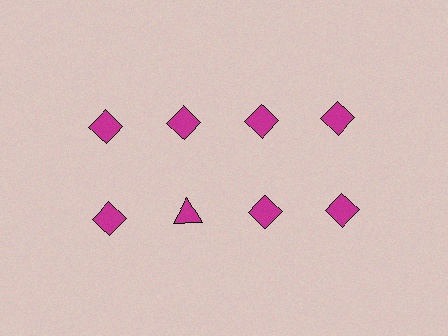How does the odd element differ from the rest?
It has a different shape: triangle instead of diamond.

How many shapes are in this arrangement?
There are 8 shapes arranged in a grid pattern.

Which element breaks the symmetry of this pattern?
The magenta triangle in the second row, second from left column breaks the symmetry. All other shapes are magenta diamonds.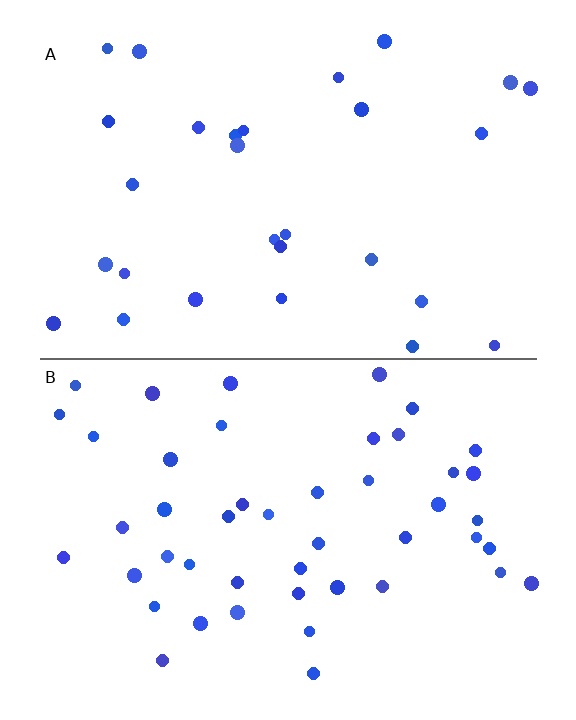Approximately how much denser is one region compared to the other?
Approximately 1.6× — region B over region A.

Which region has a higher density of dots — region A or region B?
B (the bottom).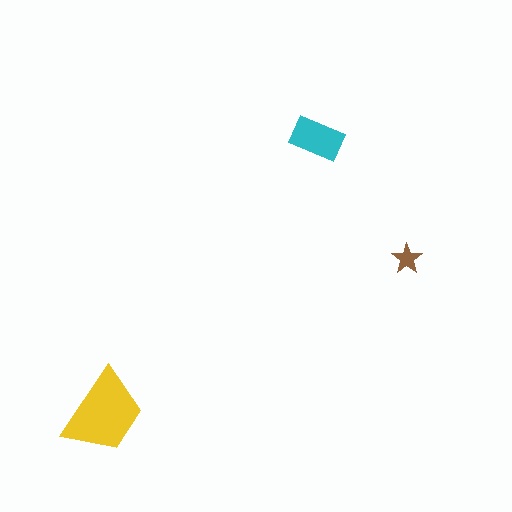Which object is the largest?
The yellow trapezoid.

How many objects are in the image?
There are 3 objects in the image.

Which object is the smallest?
The brown star.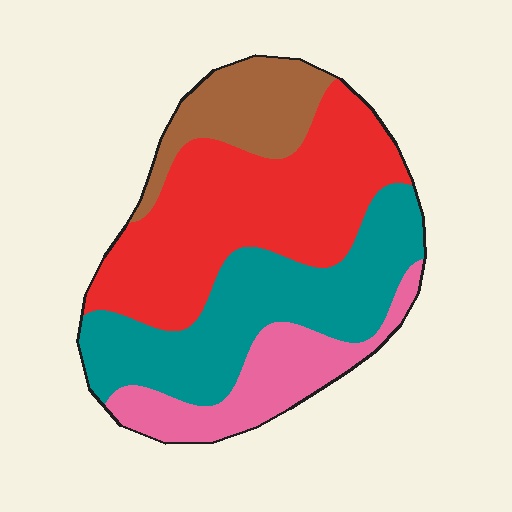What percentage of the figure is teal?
Teal covers 31% of the figure.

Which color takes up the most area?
Red, at roughly 40%.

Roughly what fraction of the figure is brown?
Brown takes up about one eighth (1/8) of the figure.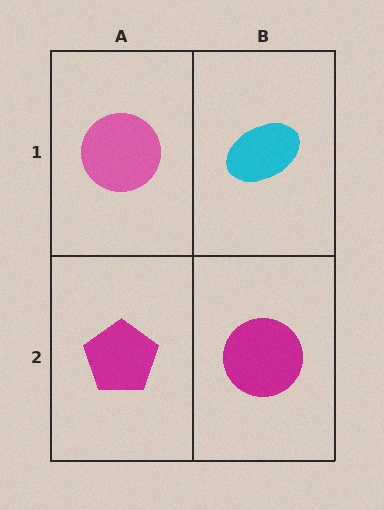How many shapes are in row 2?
2 shapes.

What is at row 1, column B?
A cyan ellipse.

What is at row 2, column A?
A magenta pentagon.